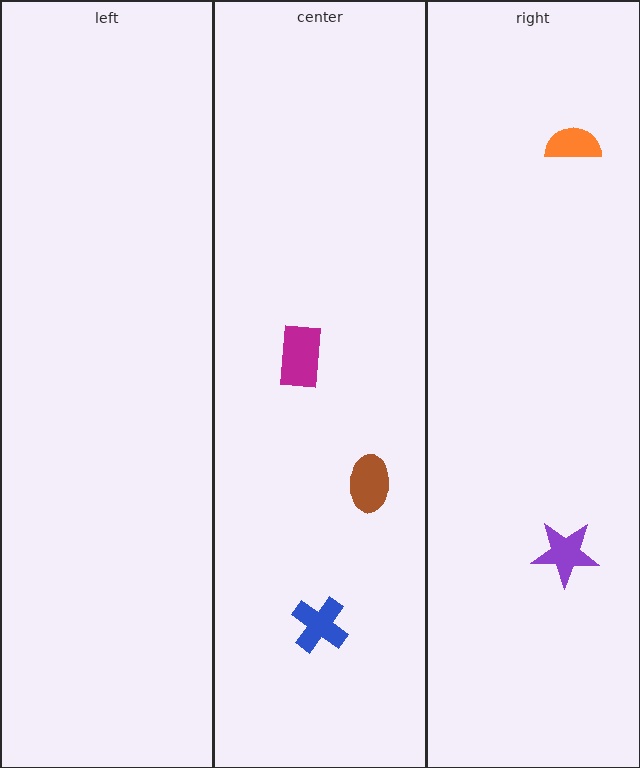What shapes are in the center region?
The magenta rectangle, the brown ellipse, the blue cross.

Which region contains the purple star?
The right region.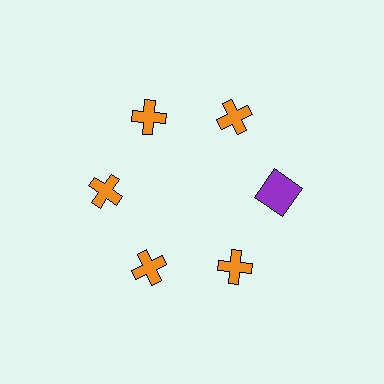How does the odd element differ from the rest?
It differs in both color (purple instead of orange) and shape (square instead of cross).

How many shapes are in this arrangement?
There are 6 shapes arranged in a ring pattern.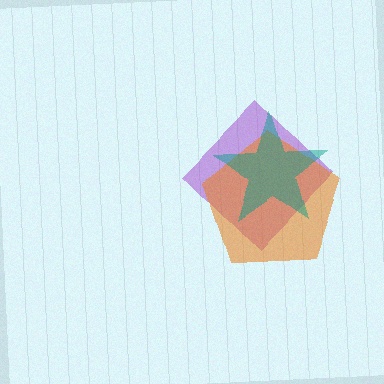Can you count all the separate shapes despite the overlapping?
Yes, there are 3 separate shapes.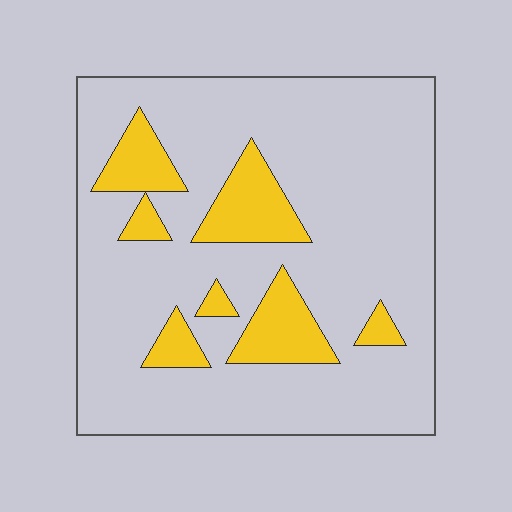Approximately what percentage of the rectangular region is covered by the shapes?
Approximately 15%.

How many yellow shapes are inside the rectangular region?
7.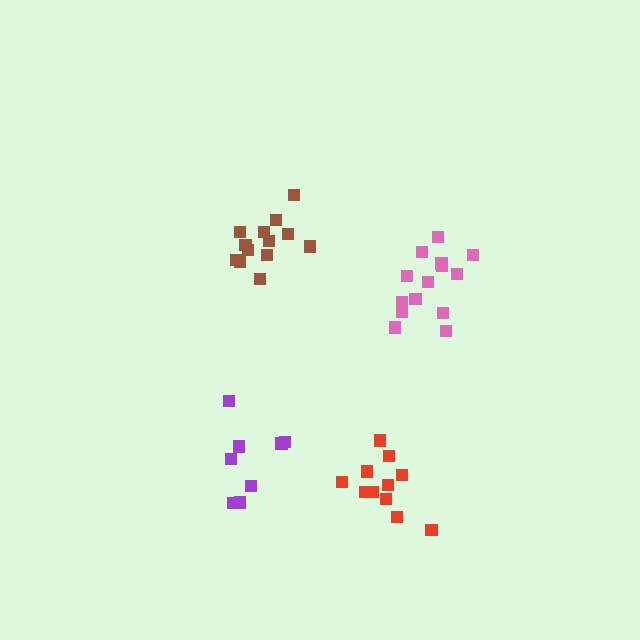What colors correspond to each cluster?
The clusters are colored: red, pink, purple, brown.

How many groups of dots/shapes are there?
There are 4 groups.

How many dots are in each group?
Group 1: 11 dots, Group 2: 14 dots, Group 3: 8 dots, Group 4: 13 dots (46 total).